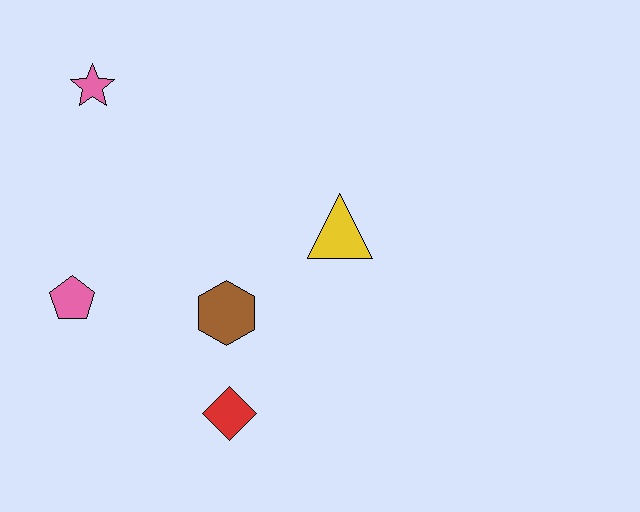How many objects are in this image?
There are 5 objects.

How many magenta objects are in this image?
There are no magenta objects.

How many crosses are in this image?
There are no crosses.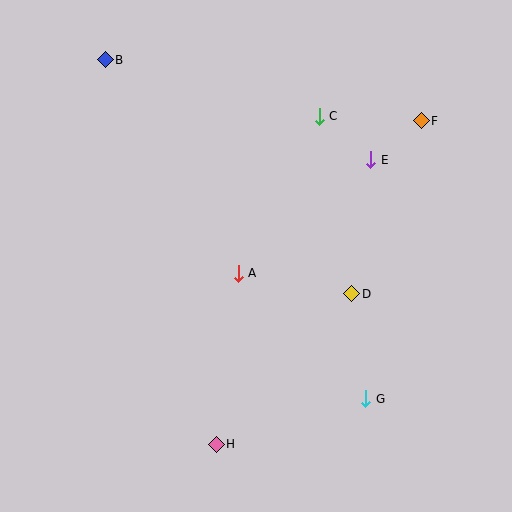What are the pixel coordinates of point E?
Point E is at (371, 160).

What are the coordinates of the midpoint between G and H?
The midpoint between G and H is at (291, 421).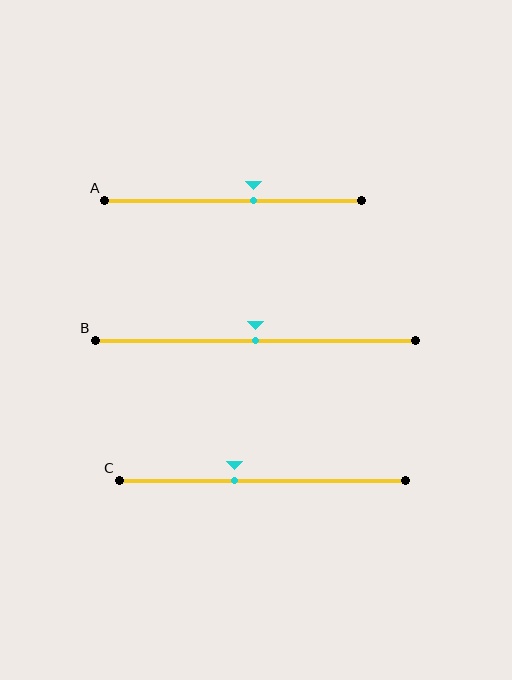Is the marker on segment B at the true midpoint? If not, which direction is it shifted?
Yes, the marker on segment B is at the true midpoint.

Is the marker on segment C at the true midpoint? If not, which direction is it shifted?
No, the marker on segment C is shifted to the left by about 10% of the segment length.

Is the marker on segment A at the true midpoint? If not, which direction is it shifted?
No, the marker on segment A is shifted to the right by about 8% of the segment length.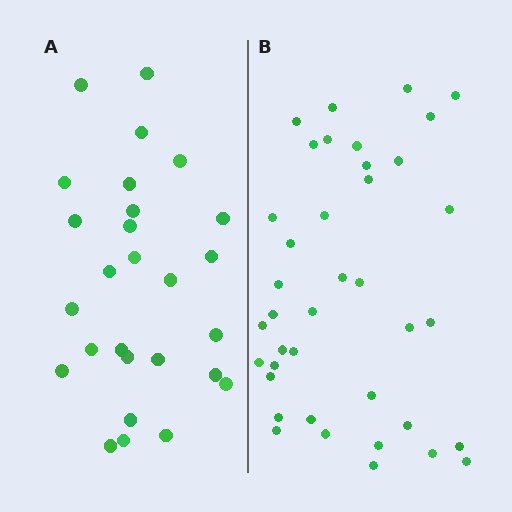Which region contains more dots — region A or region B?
Region B (the right region) has more dots.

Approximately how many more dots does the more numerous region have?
Region B has roughly 12 or so more dots than region A.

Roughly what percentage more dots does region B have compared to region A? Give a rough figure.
About 45% more.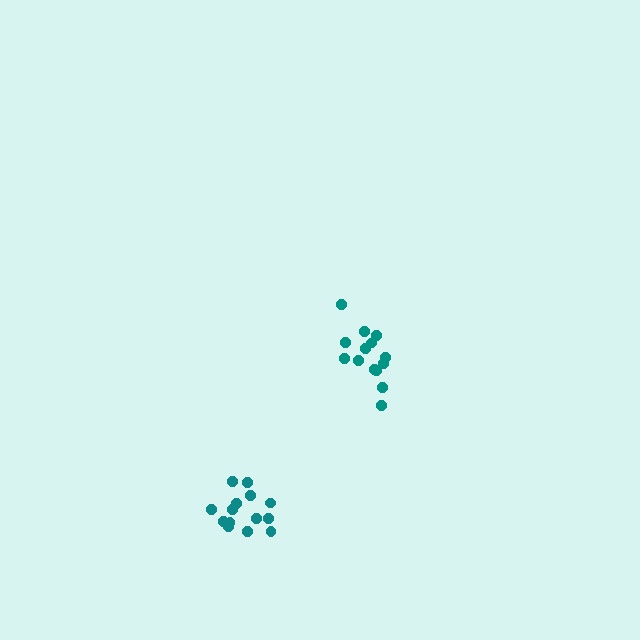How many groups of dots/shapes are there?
There are 2 groups.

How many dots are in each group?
Group 1: 14 dots, Group 2: 14 dots (28 total).